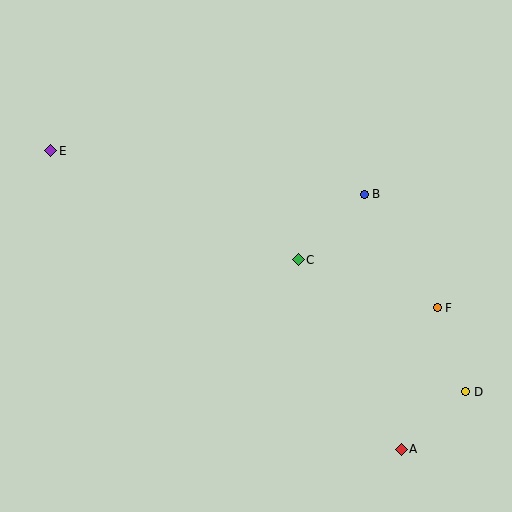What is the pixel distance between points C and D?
The distance between C and D is 213 pixels.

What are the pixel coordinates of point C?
Point C is at (298, 260).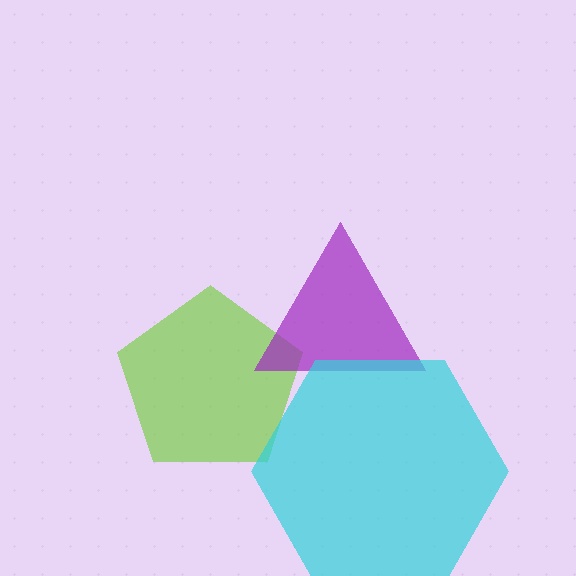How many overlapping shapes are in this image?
There are 3 overlapping shapes in the image.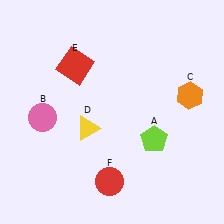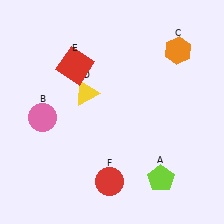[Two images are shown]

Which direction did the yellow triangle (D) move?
The yellow triangle (D) moved up.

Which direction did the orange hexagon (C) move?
The orange hexagon (C) moved up.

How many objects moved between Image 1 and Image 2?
3 objects moved between the two images.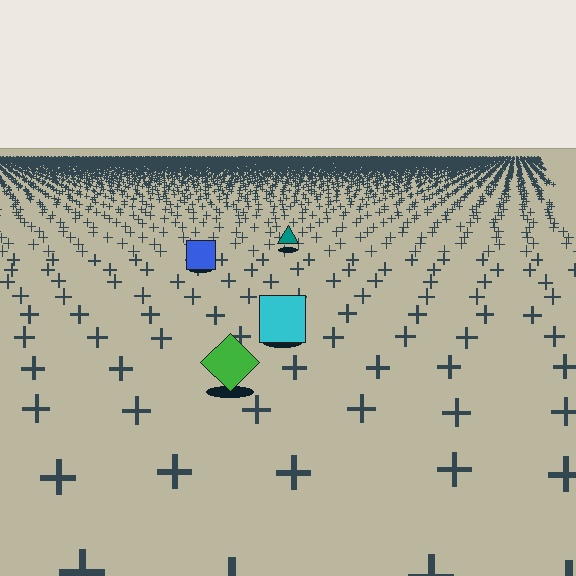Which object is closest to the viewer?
The green diamond is closest. The texture marks near it are larger and more spread out.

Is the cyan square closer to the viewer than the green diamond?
No. The green diamond is closer — you can tell from the texture gradient: the ground texture is coarser near it.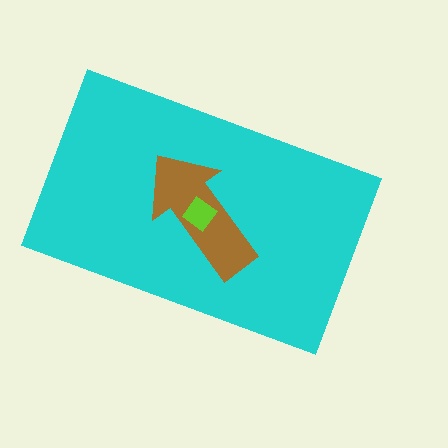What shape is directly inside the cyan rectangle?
The brown arrow.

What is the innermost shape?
The lime diamond.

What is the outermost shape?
The cyan rectangle.